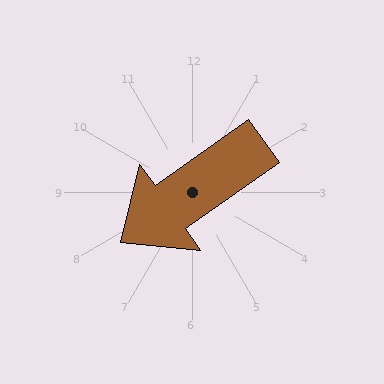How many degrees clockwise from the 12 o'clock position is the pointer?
Approximately 235 degrees.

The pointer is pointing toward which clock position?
Roughly 8 o'clock.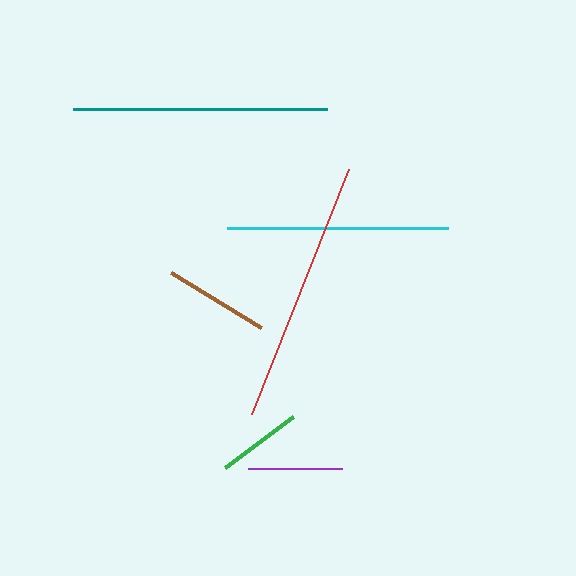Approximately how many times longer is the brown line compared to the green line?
The brown line is approximately 1.2 times the length of the green line.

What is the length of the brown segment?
The brown segment is approximately 105 pixels long.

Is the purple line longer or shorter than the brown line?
The brown line is longer than the purple line.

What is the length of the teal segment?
The teal segment is approximately 254 pixels long.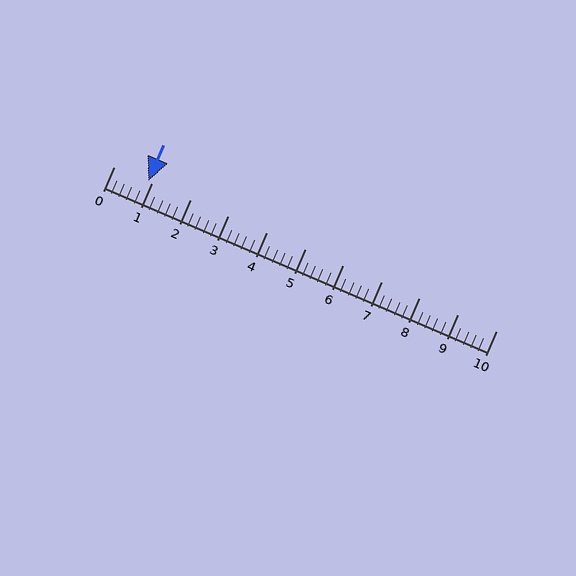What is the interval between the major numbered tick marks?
The major tick marks are spaced 1 units apart.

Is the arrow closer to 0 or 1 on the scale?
The arrow is closer to 1.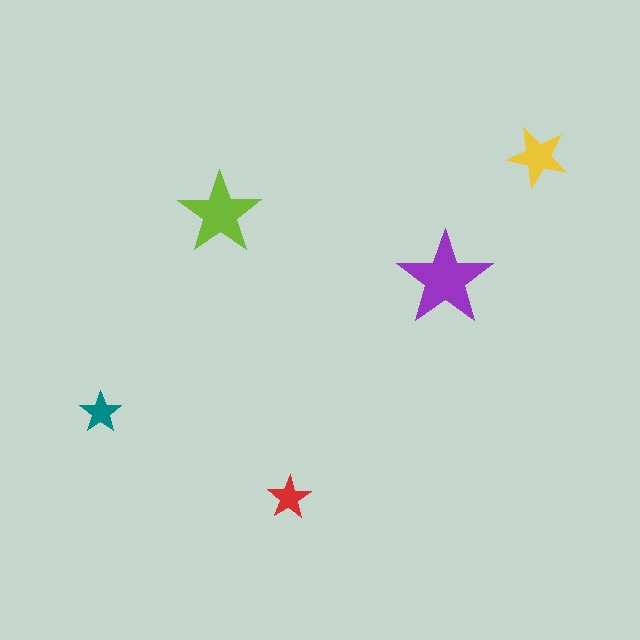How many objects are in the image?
There are 5 objects in the image.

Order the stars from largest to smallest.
the purple one, the lime one, the yellow one, the red one, the teal one.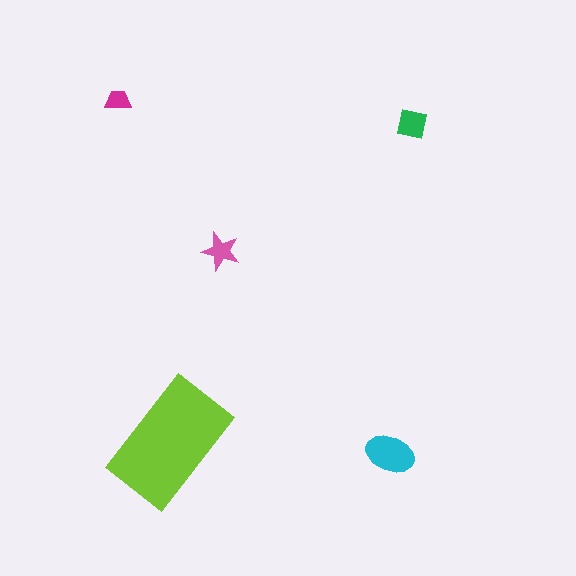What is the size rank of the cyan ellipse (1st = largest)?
2nd.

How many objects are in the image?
There are 5 objects in the image.